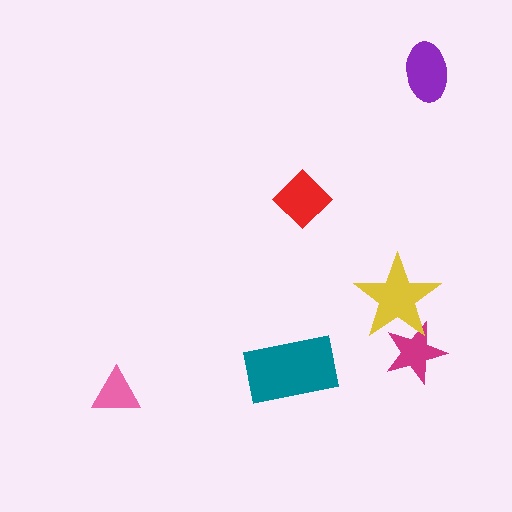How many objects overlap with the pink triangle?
0 objects overlap with the pink triangle.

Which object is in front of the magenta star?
The yellow star is in front of the magenta star.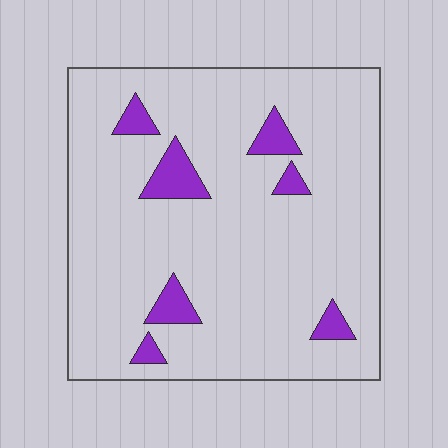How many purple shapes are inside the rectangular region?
7.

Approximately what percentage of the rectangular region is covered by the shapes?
Approximately 10%.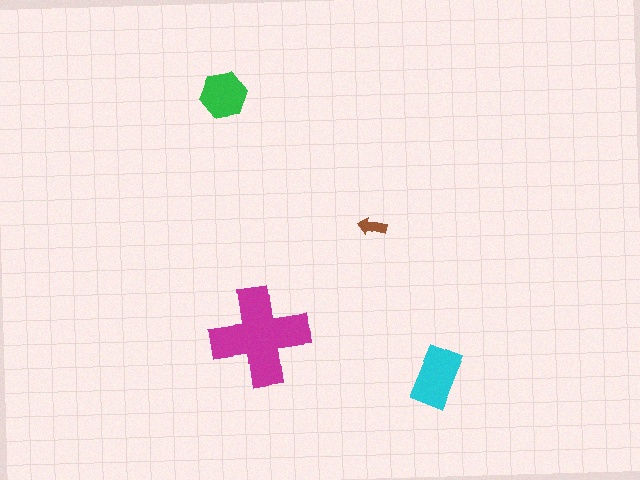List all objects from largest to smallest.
The magenta cross, the cyan rectangle, the green hexagon, the brown arrow.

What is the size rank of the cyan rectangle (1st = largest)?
2nd.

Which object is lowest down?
The cyan rectangle is bottommost.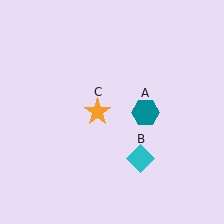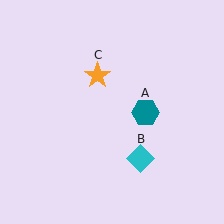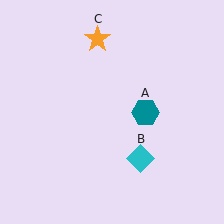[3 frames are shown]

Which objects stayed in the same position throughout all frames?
Teal hexagon (object A) and cyan diamond (object B) remained stationary.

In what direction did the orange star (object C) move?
The orange star (object C) moved up.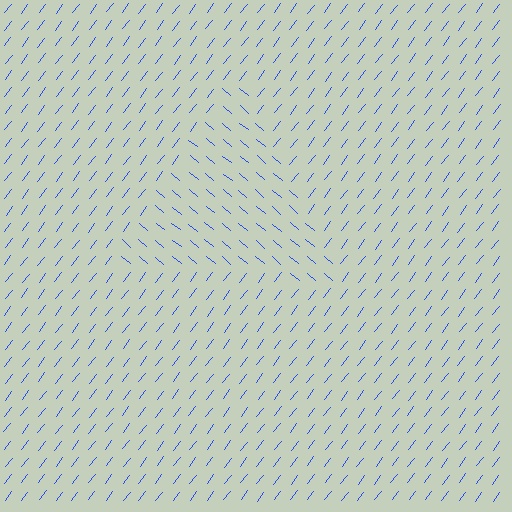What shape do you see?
I see a triangle.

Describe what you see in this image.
The image is filled with small blue line segments. A triangle region in the image has lines oriented differently from the surrounding lines, creating a visible texture boundary.